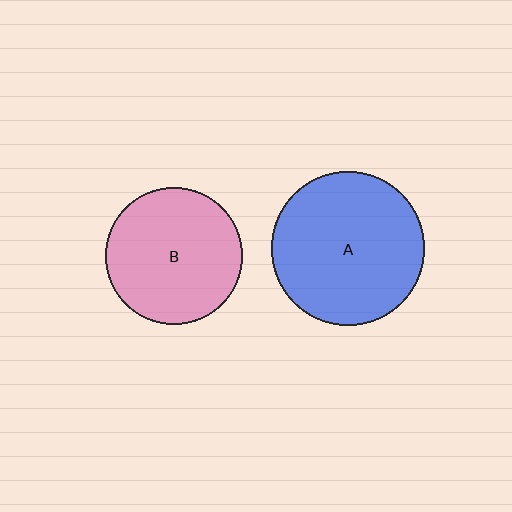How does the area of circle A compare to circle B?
Approximately 1.3 times.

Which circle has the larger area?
Circle A (blue).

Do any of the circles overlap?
No, none of the circles overlap.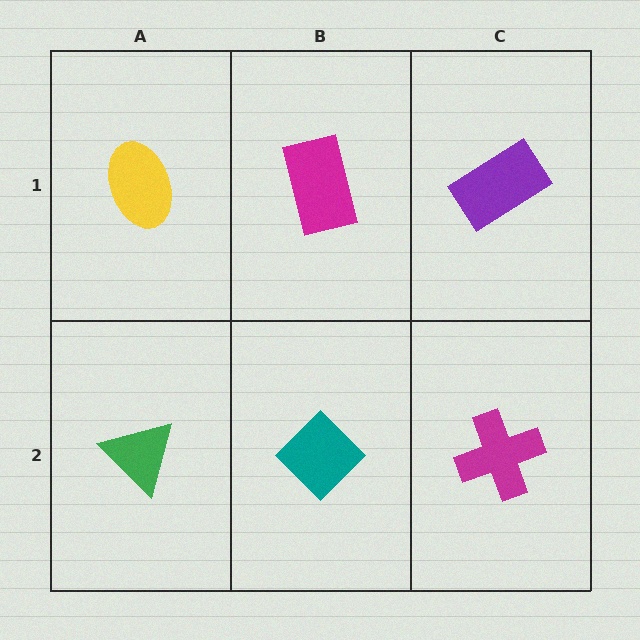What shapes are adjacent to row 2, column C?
A purple rectangle (row 1, column C), a teal diamond (row 2, column B).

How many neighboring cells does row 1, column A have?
2.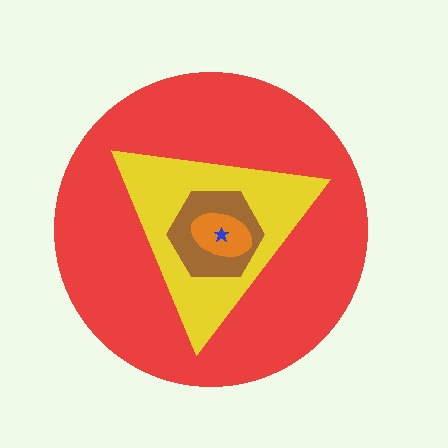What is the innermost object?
The blue star.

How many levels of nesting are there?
5.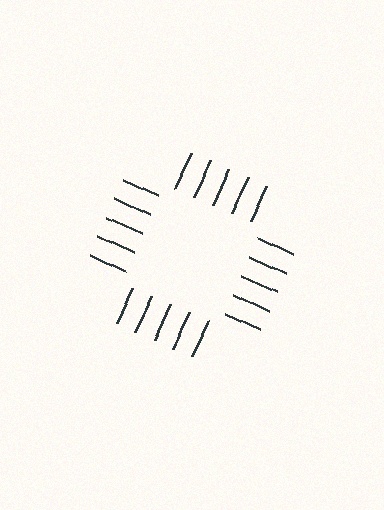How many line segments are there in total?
20 — 5 along each of the 4 edges.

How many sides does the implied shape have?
4 sides — the line-ends trace a square.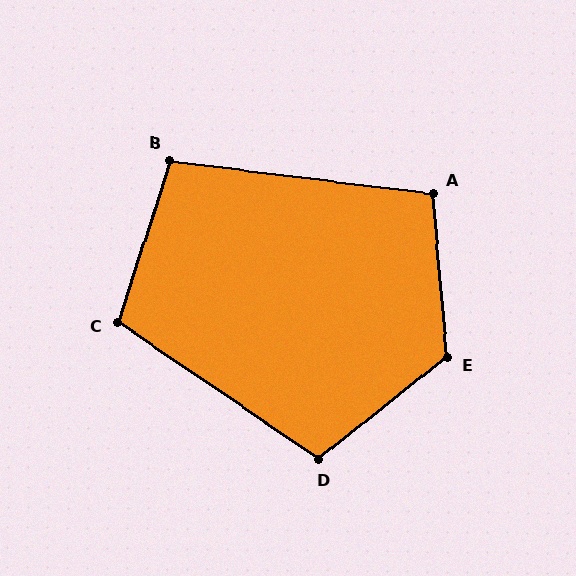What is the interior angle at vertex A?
Approximately 102 degrees (obtuse).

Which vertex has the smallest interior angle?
B, at approximately 101 degrees.